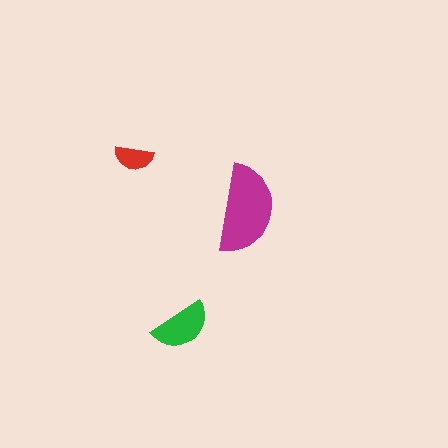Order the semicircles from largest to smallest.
the magenta one, the green one, the red one.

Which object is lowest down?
The green semicircle is bottommost.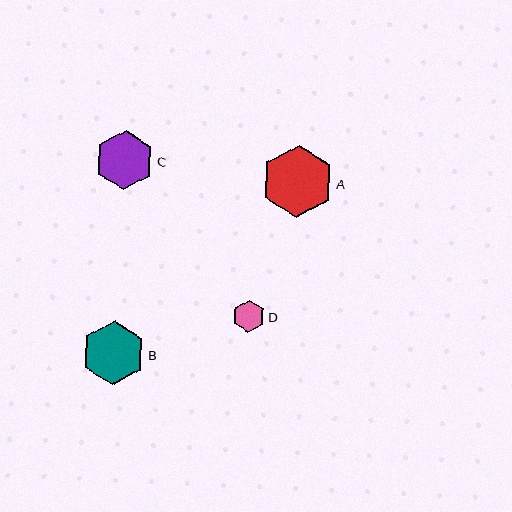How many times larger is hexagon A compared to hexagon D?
Hexagon A is approximately 2.2 times the size of hexagon D.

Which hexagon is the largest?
Hexagon A is the largest with a size of approximately 72 pixels.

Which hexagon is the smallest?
Hexagon D is the smallest with a size of approximately 32 pixels.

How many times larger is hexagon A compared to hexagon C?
Hexagon A is approximately 1.2 times the size of hexagon C.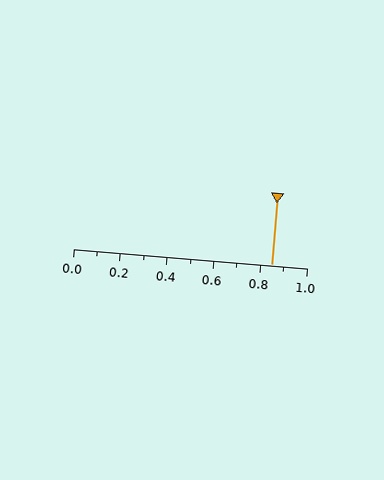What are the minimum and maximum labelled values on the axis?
The axis runs from 0.0 to 1.0.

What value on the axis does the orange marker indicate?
The marker indicates approximately 0.85.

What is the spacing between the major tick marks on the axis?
The major ticks are spaced 0.2 apart.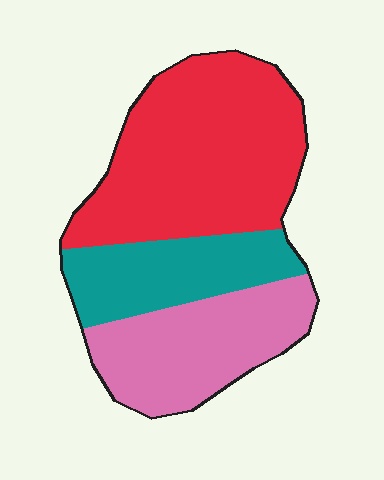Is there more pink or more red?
Red.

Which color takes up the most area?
Red, at roughly 50%.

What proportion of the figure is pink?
Pink takes up about one quarter (1/4) of the figure.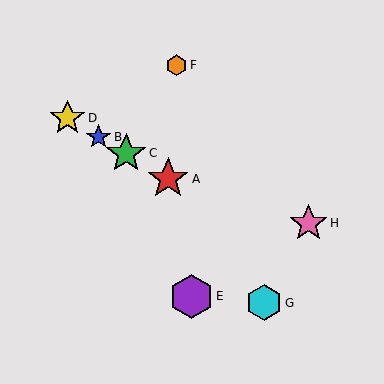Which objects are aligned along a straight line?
Objects A, B, C, D are aligned along a straight line.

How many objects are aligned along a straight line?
4 objects (A, B, C, D) are aligned along a straight line.